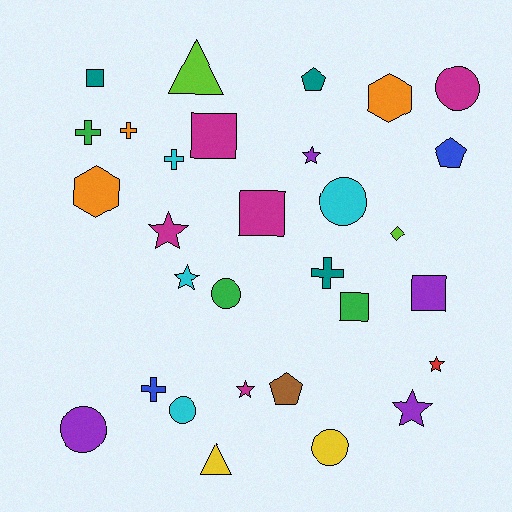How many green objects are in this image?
There are 3 green objects.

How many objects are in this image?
There are 30 objects.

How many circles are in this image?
There are 6 circles.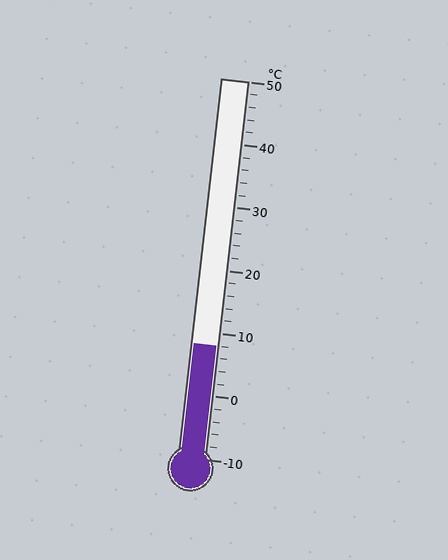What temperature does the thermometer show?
The thermometer shows approximately 8°C.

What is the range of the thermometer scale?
The thermometer scale ranges from -10°C to 50°C.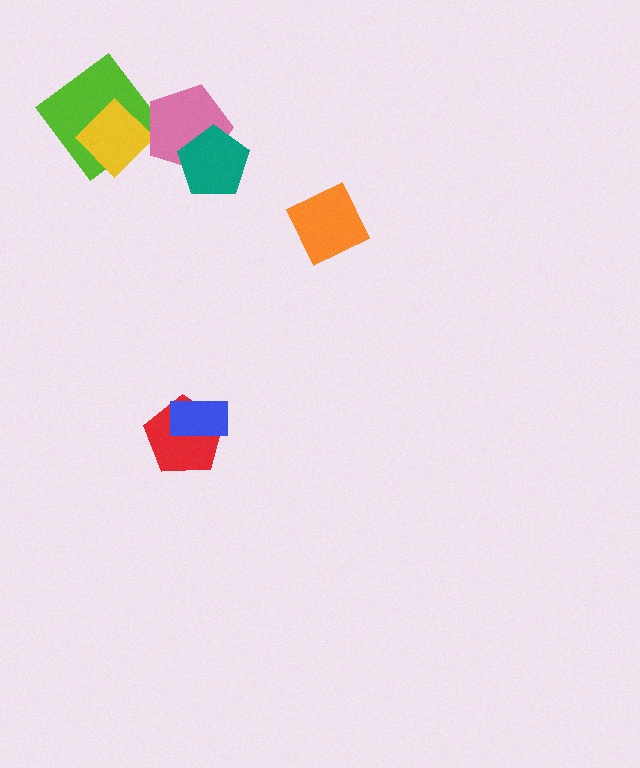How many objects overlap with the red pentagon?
1 object overlaps with the red pentagon.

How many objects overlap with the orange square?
0 objects overlap with the orange square.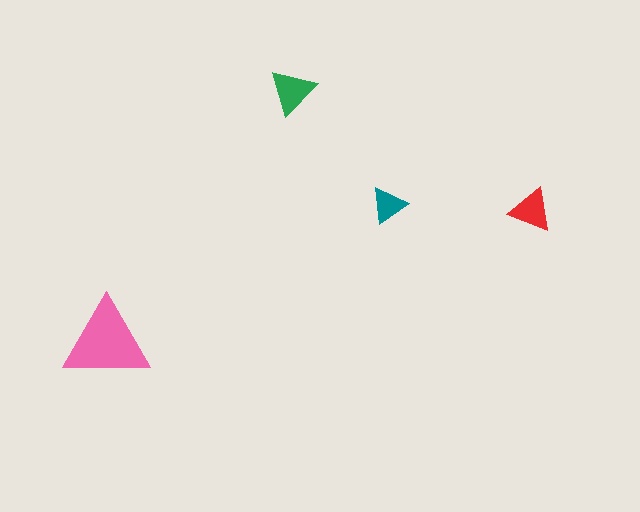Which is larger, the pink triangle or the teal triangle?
The pink one.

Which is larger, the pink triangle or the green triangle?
The pink one.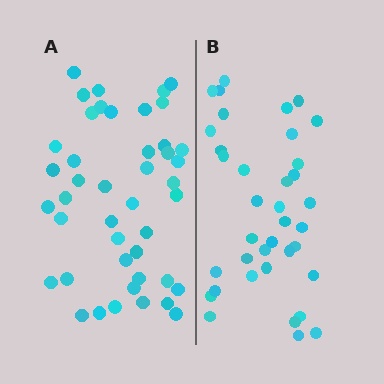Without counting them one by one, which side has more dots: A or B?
Region A (the left region) has more dots.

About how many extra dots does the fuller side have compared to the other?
Region A has roughly 8 or so more dots than region B.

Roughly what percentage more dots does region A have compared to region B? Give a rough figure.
About 20% more.